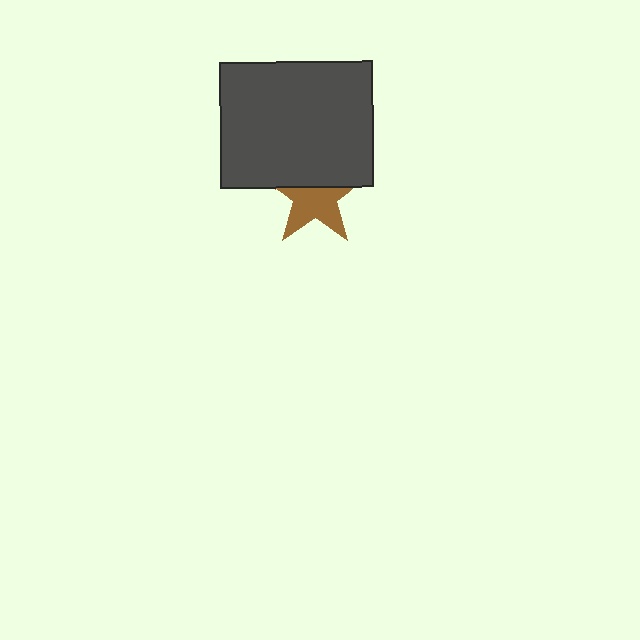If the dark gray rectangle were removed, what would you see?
You would see the complete brown star.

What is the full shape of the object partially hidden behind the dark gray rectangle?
The partially hidden object is a brown star.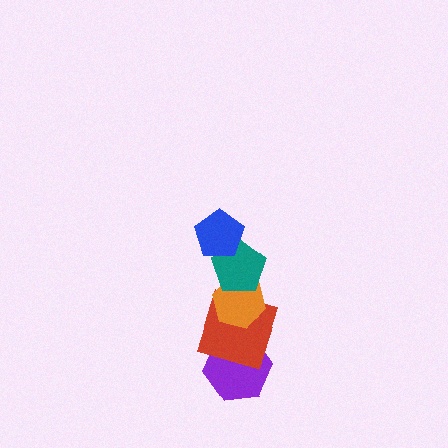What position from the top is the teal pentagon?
The teal pentagon is 2nd from the top.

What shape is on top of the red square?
The orange hexagon is on top of the red square.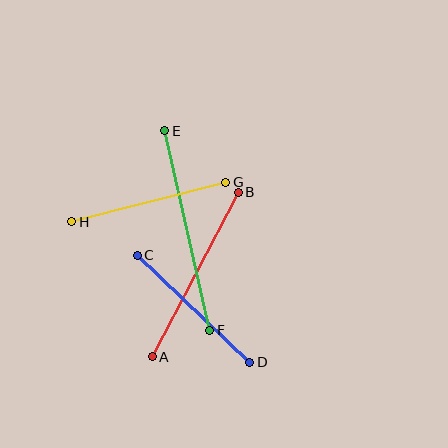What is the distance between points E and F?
The distance is approximately 204 pixels.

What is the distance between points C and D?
The distance is approximately 155 pixels.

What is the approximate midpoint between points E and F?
The midpoint is at approximately (187, 231) pixels.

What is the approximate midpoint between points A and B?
The midpoint is at approximately (195, 275) pixels.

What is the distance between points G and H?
The distance is approximately 159 pixels.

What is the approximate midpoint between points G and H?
The midpoint is at approximately (149, 202) pixels.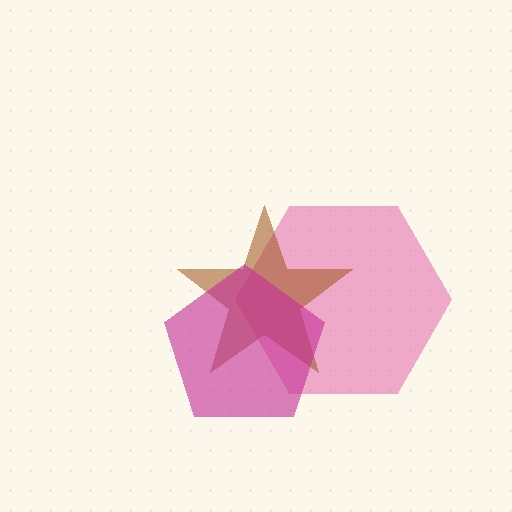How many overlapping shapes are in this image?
There are 3 overlapping shapes in the image.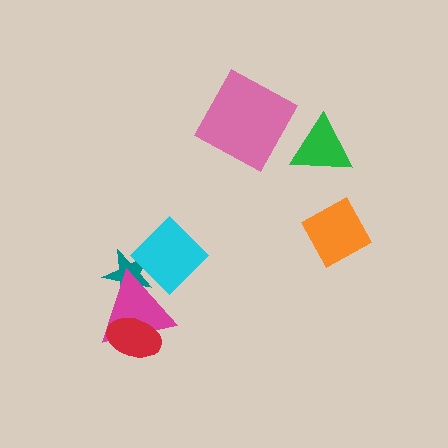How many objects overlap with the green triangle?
0 objects overlap with the green triangle.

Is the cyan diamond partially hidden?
Yes, it is partially covered by another shape.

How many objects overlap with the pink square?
0 objects overlap with the pink square.